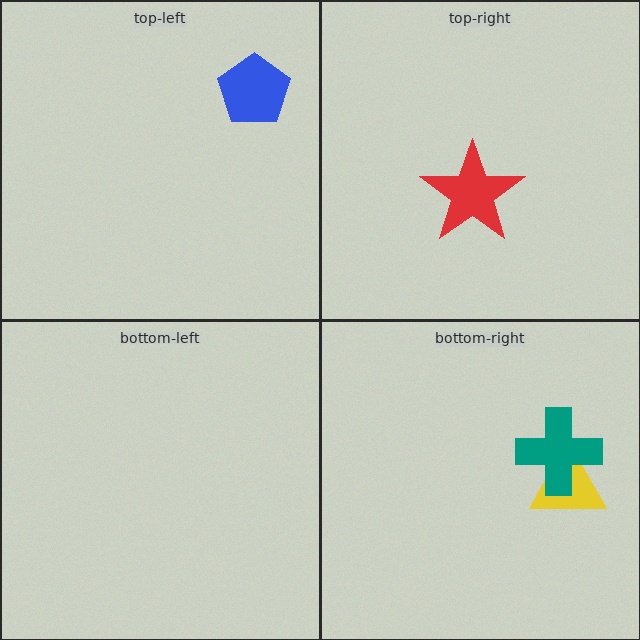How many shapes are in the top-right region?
1.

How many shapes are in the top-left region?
1.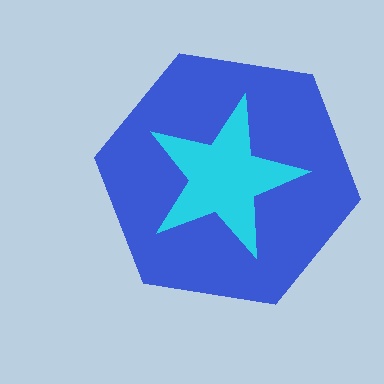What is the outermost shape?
The blue hexagon.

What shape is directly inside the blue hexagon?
The cyan star.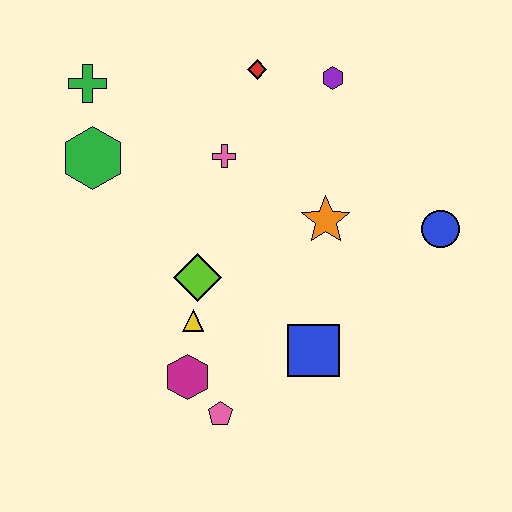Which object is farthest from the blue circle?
The green cross is farthest from the blue circle.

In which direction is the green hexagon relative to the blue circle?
The green hexagon is to the left of the blue circle.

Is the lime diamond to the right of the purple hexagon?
No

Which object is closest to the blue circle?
The orange star is closest to the blue circle.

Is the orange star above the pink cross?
No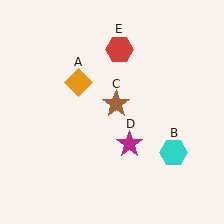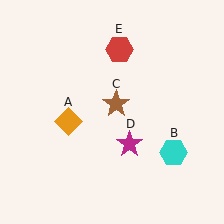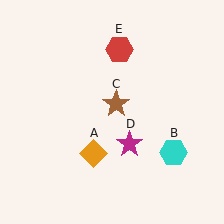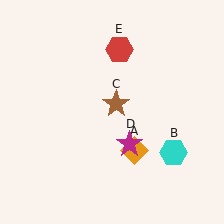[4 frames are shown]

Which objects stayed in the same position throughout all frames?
Cyan hexagon (object B) and brown star (object C) and magenta star (object D) and red hexagon (object E) remained stationary.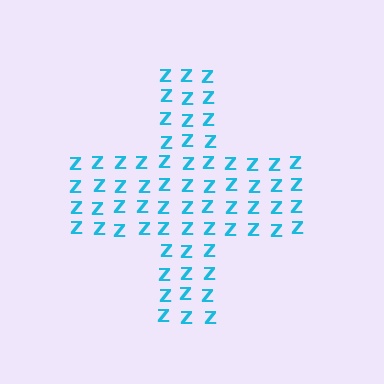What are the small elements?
The small elements are letter Z's.